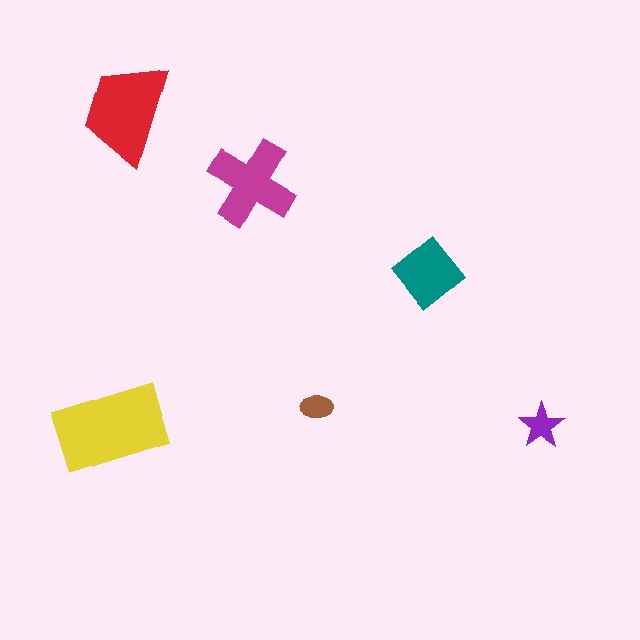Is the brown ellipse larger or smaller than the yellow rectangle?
Smaller.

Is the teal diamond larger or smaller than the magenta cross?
Smaller.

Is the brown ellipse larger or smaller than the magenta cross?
Smaller.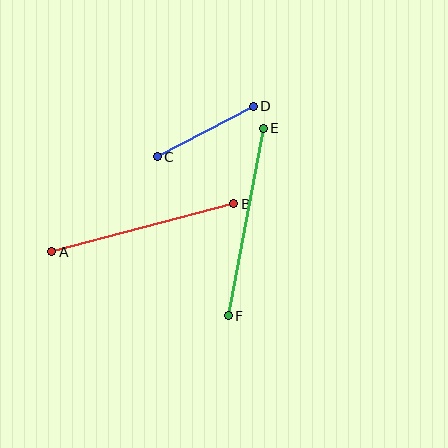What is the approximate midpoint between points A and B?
The midpoint is at approximately (143, 228) pixels.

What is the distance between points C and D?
The distance is approximately 109 pixels.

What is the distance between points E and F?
The distance is approximately 191 pixels.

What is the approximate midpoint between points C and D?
The midpoint is at approximately (205, 132) pixels.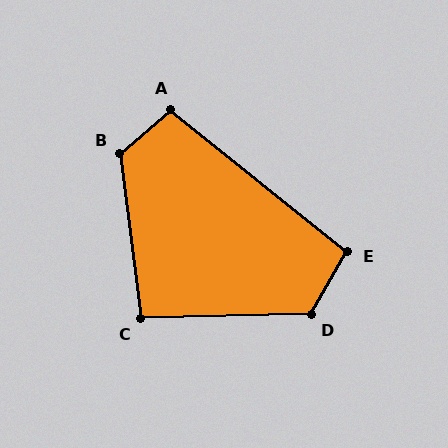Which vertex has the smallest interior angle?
C, at approximately 96 degrees.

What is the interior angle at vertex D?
Approximately 121 degrees (obtuse).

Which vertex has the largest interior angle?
B, at approximately 123 degrees.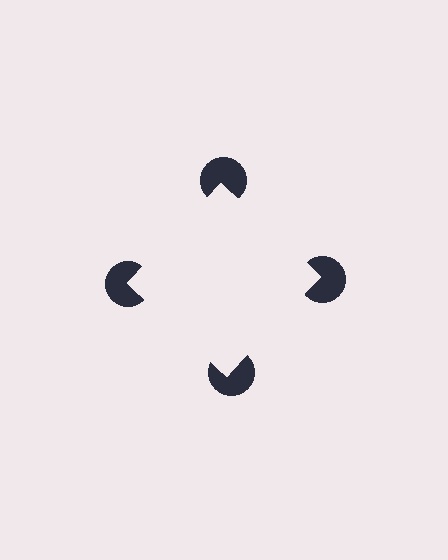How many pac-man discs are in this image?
There are 4 — one at each vertex of the illusory square.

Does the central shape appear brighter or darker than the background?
It typically appears slightly brighter than the background, even though no actual brightness change is drawn.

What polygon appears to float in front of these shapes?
An illusory square — its edges are inferred from the aligned wedge cuts in the pac-man discs, not physically drawn.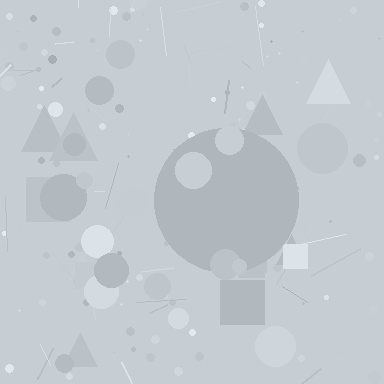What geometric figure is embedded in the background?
A circle is embedded in the background.